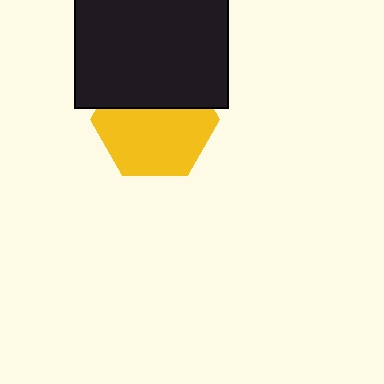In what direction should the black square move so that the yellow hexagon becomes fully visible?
The black square should move up. That is the shortest direction to clear the overlap and leave the yellow hexagon fully visible.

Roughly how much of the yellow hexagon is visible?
About half of it is visible (roughly 61%).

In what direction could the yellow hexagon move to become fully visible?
The yellow hexagon could move down. That would shift it out from behind the black square entirely.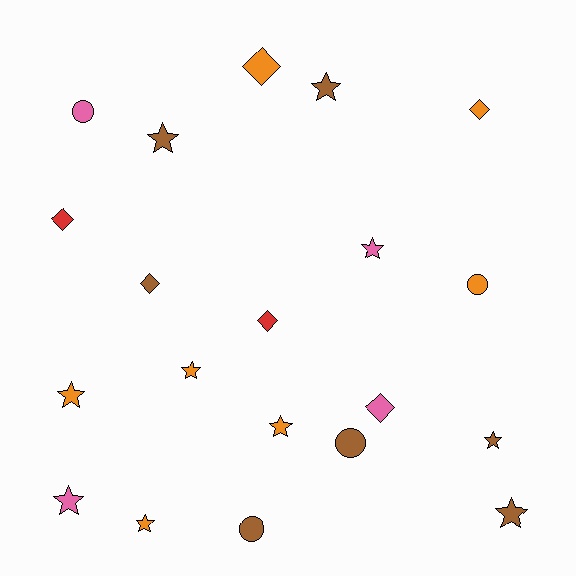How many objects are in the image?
There are 20 objects.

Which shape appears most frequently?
Star, with 10 objects.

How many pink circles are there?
There is 1 pink circle.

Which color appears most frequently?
Brown, with 7 objects.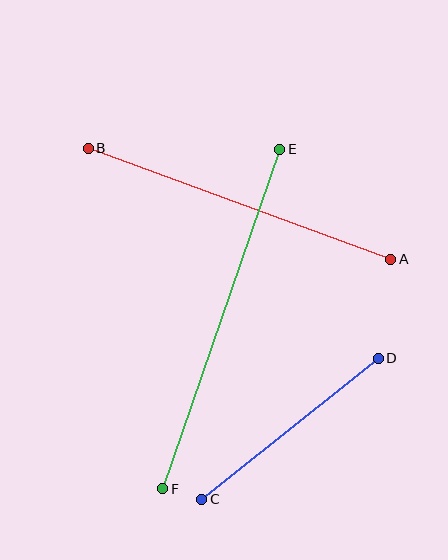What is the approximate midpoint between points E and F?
The midpoint is at approximately (221, 319) pixels.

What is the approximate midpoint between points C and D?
The midpoint is at approximately (290, 429) pixels.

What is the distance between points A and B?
The distance is approximately 322 pixels.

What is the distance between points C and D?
The distance is approximately 226 pixels.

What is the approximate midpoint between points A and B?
The midpoint is at approximately (239, 204) pixels.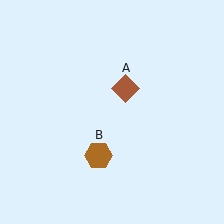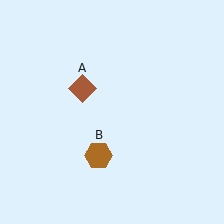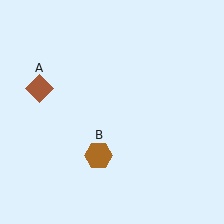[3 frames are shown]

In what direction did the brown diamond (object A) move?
The brown diamond (object A) moved left.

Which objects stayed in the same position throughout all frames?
Brown hexagon (object B) remained stationary.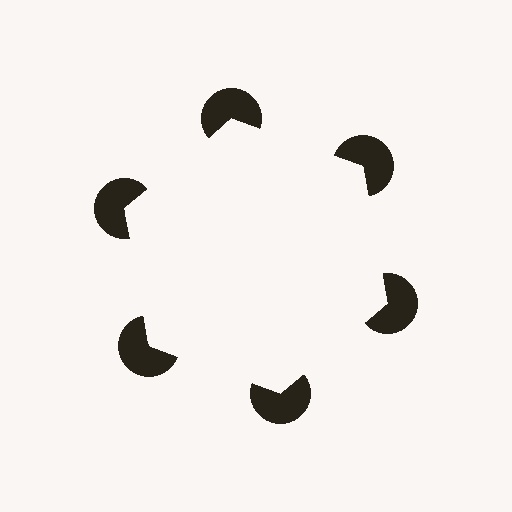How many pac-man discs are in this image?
There are 6 — one at each vertex of the illusory hexagon.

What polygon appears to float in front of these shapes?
An illusory hexagon — its edges are inferred from the aligned wedge cuts in the pac-man discs, not physically drawn.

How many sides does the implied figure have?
6 sides.